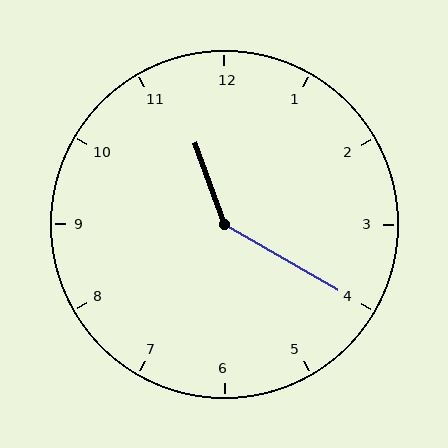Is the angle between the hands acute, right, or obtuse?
It is obtuse.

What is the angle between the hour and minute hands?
Approximately 140 degrees.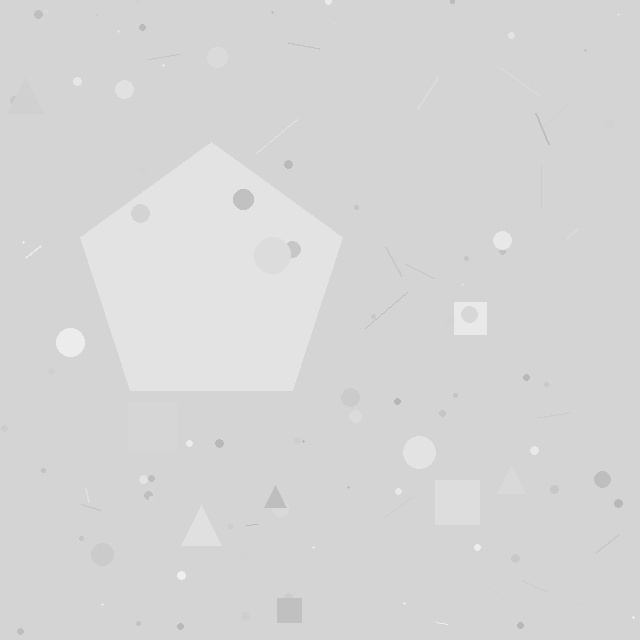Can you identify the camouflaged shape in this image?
The camouflaged shape is a pentagon.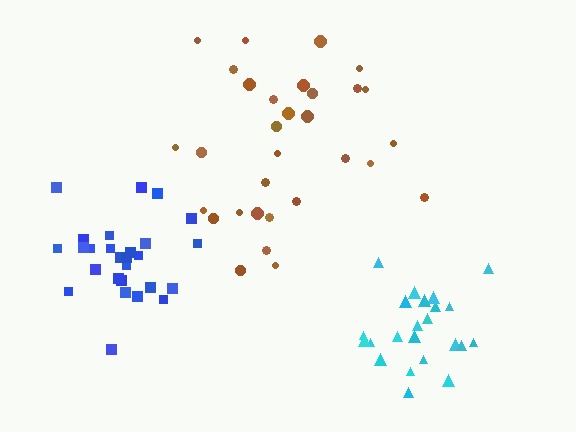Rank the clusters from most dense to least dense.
blue, cyan, brown.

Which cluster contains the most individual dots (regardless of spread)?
Brown (31).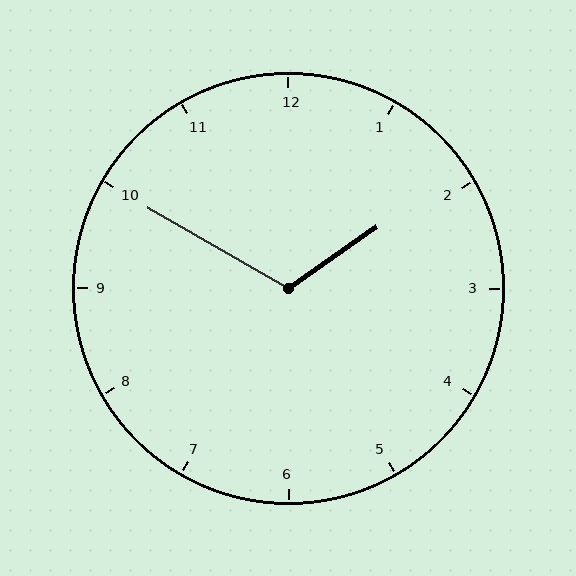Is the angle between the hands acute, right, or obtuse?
It is obtuse.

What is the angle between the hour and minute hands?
Approximately 115 degrees.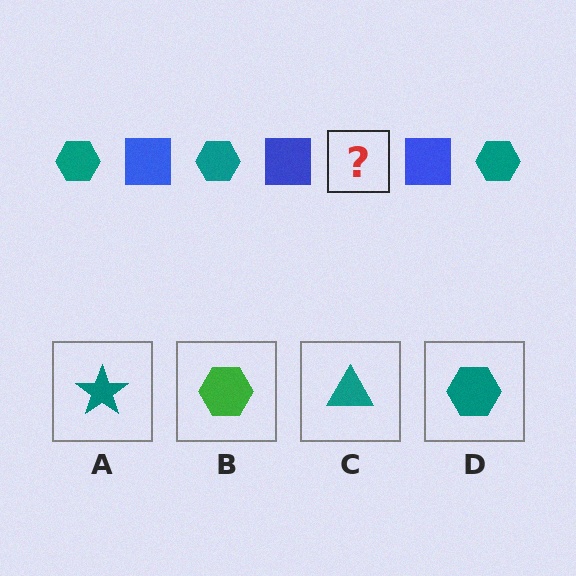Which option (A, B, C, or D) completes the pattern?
D.